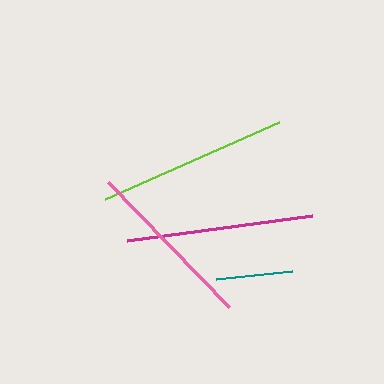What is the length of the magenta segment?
The magenta segment is approximately 186 pixels long.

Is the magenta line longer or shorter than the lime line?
The lime line is longer than the magenta line.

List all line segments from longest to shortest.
From longest to shortest: lime, magenta, pink, teal.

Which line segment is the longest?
The lime line is the longest at approximately 190 pixels.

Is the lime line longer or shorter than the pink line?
The lime line is longer than the pink line.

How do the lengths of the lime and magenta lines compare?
The lime and magenta lines are approximately the same length.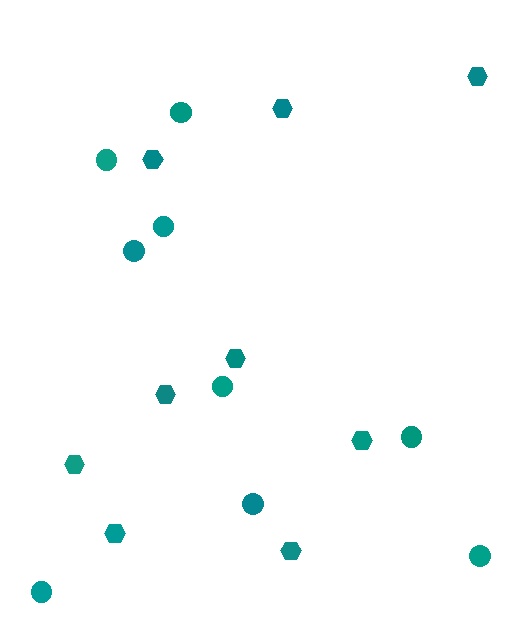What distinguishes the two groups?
There are 2 groups: one group of hexagons (9) and one group of circles (9).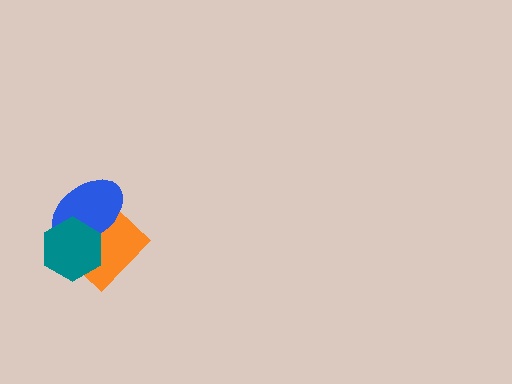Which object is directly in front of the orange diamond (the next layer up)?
The blue ellipse is directly in front of the orange diamond.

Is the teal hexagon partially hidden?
No, no other shape covers it.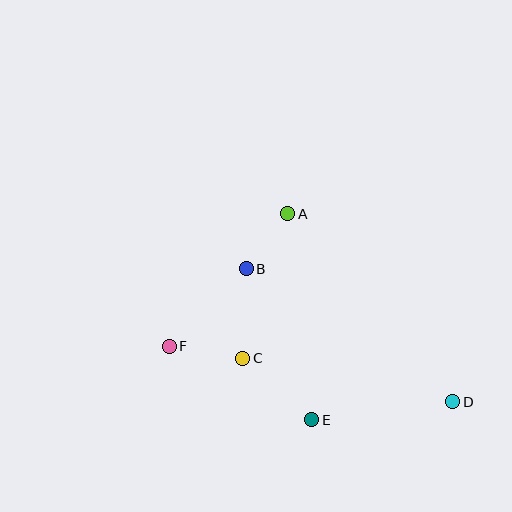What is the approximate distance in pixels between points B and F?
The distance between B and F is approximately 110 pixels.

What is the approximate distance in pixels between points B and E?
The distance between B and E is approximately 165 pixels.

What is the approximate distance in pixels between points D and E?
The distance between D and E is approximately 142 pixels.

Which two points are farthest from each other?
Points D and F are farthest from each other.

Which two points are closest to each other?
Points A and B are closest to each other.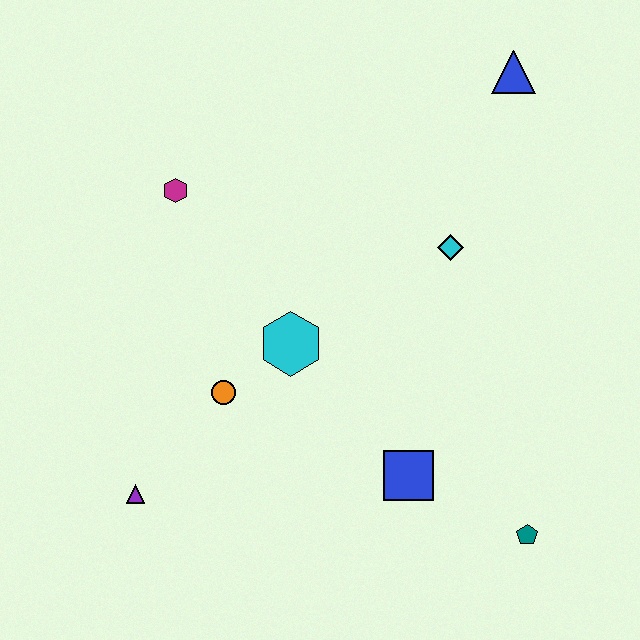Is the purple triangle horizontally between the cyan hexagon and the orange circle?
No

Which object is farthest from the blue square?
The blue triangle is farthest from the blue square.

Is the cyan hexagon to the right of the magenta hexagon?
Yes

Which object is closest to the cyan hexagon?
The orange circle is closest to the cyan hexagon.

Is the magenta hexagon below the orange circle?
No